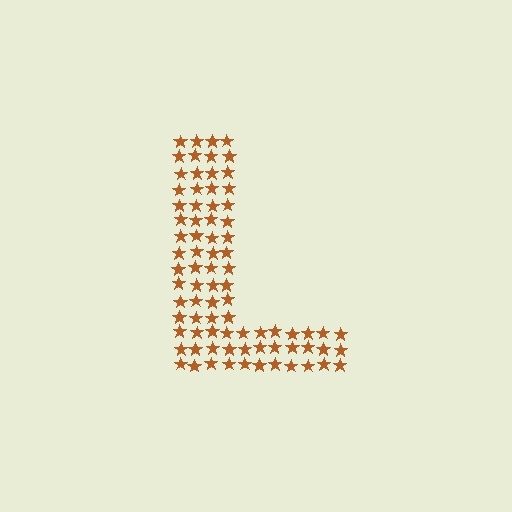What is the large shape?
The large shape is the letter L.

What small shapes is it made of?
It is made of small stars.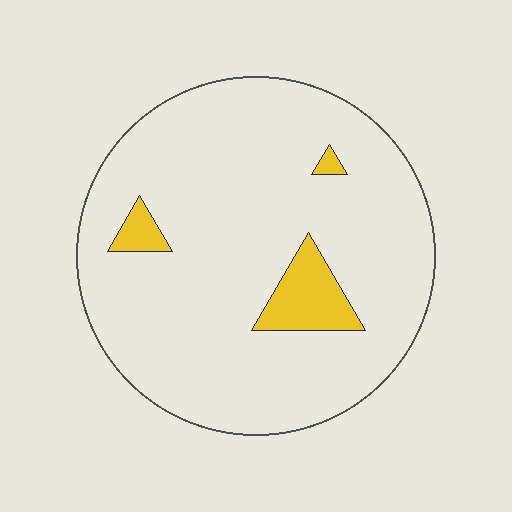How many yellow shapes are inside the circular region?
3.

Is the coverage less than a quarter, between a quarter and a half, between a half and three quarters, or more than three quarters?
Less than a quarter.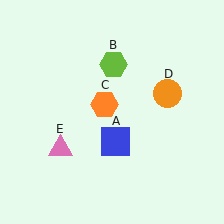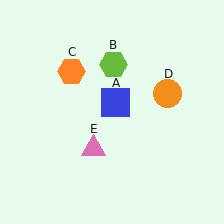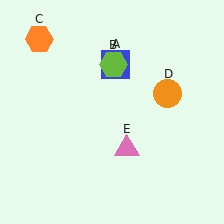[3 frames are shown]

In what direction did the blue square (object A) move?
The blue square (object A) moved up.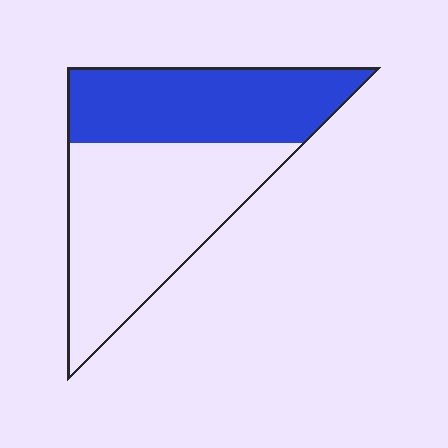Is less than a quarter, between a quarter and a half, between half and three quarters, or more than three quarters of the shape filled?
Between a quarter and a half.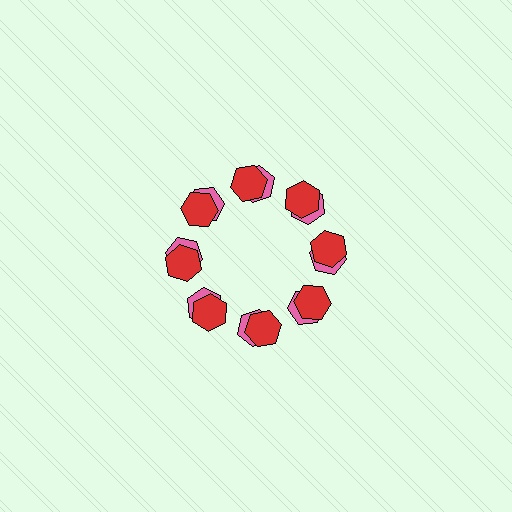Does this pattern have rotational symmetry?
Yes, this pattern has 8-fold rotational symmetry. It looks the same after rotating 45 degrees around the center.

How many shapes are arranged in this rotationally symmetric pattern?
There are 16 shapes, arranged in 8 groups of 2.